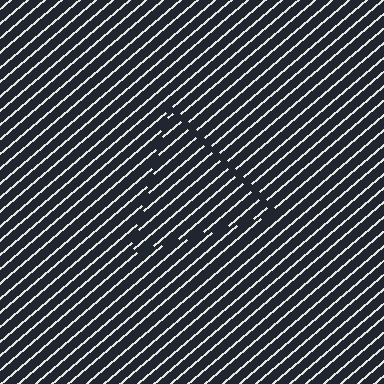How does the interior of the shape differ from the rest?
The interior of the shape contains the same grating, shifted by half a period — the contour is defined by the phase discontinuity where line-ends from the inner and outer gratings abut.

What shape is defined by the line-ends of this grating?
An illusory triangle. The interior of the shape contains the same grating, shifted by half a period — the contour is defined by the phase discontinuity where line-ends from the inner and outer gratings abut.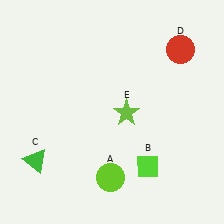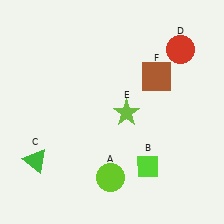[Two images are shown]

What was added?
A brown square (F) was added in Image 2.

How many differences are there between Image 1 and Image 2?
There is 1 difference between the two images.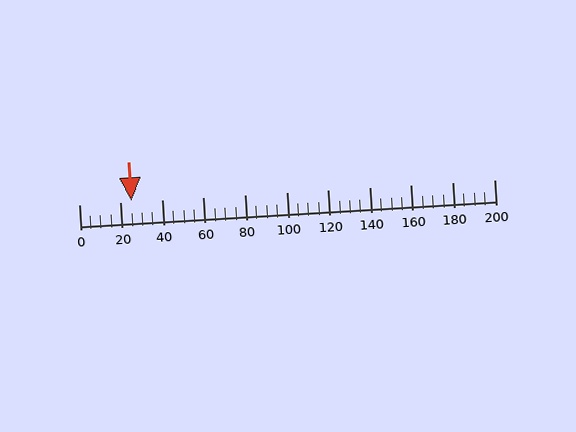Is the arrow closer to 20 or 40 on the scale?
The arrow is closer to 20.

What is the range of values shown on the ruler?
The ruler shows values from 0 to 200.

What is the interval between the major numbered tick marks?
The major tick marks are spaced 20 units apart.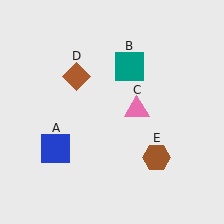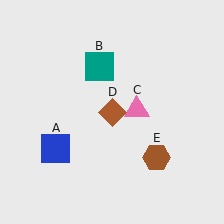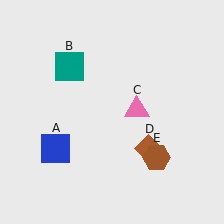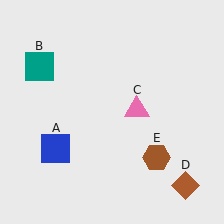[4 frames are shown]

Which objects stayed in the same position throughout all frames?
Blue square (object A) and pink triangle (object C) and brown hexagon (object E) remained stationary.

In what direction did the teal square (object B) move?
The teal square (object B) moved left.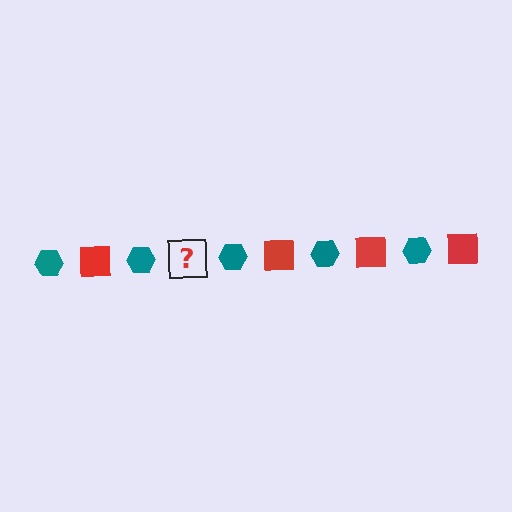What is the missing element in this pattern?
The missing element is a red square.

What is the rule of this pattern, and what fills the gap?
The rule is that the pattern alternates between teal hexagon and red square. The gap should be filled with a red square.